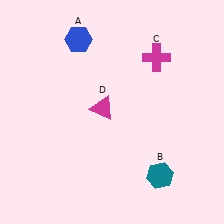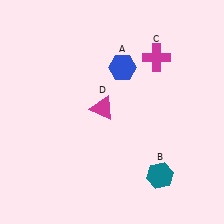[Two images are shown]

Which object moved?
The blue hexagon (A) moved right.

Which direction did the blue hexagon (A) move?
The blue hexagon (A) moved right.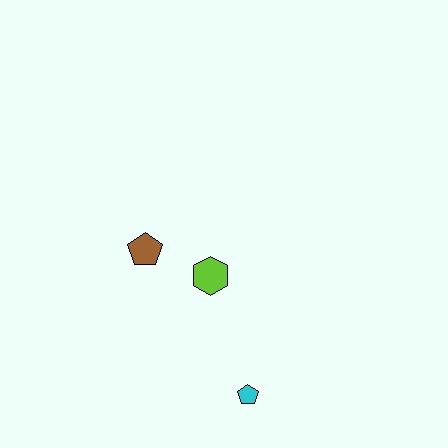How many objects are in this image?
There are 3 objects.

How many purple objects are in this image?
There are no purple objects.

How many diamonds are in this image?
There are no diamonds.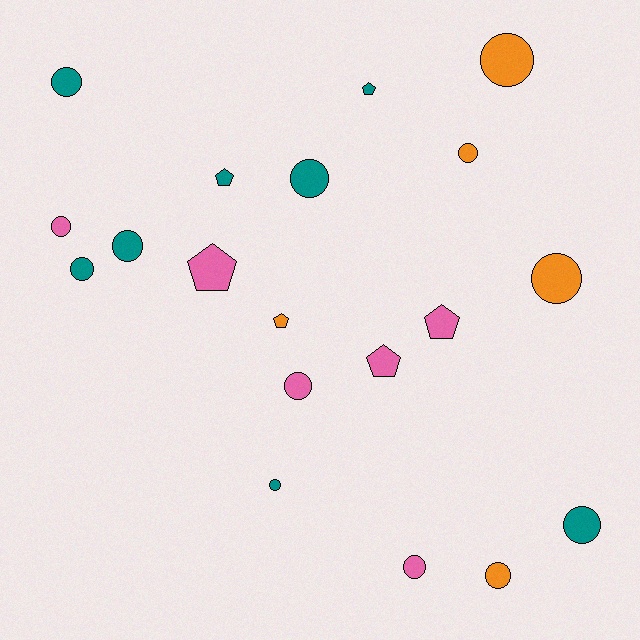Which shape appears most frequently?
Circle, with 13 objects.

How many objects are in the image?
There are 19 objects.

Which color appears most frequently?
Teal, with 8 objects.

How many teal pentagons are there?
There are 2 teal pentagons.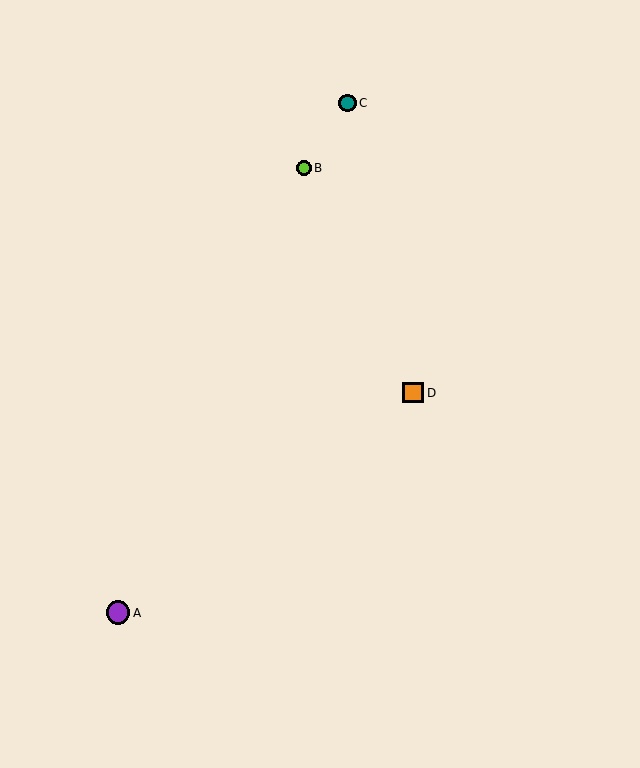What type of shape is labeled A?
Shape A is a purple circle.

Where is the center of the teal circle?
The center of the teal circle is at (348, 103).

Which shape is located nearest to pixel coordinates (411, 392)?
The orange square (labeled D) at (413, 393) is nearest to that location.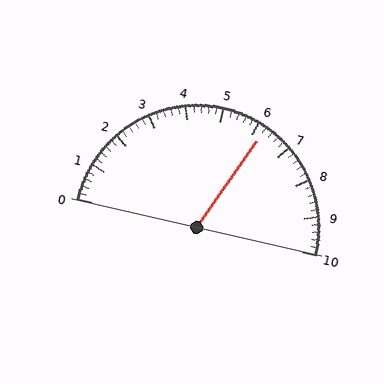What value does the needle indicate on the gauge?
The needle indicates approximately 6.2.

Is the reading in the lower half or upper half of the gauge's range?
The reading is in the upper half of the range (0 to 10).